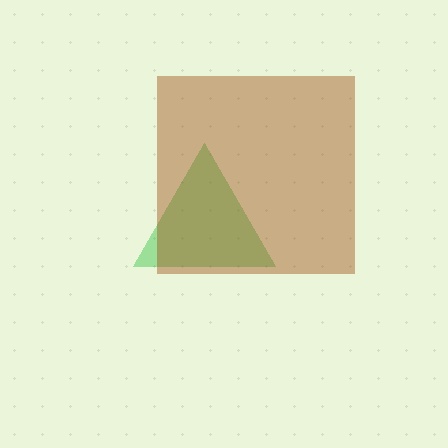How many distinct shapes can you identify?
There are 2 distinct shapes: a green triangle, a brown square.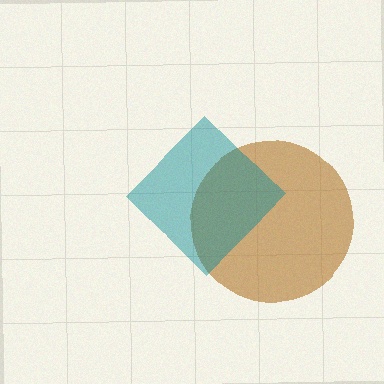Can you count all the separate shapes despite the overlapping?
Yes, there are 2 separate shapes.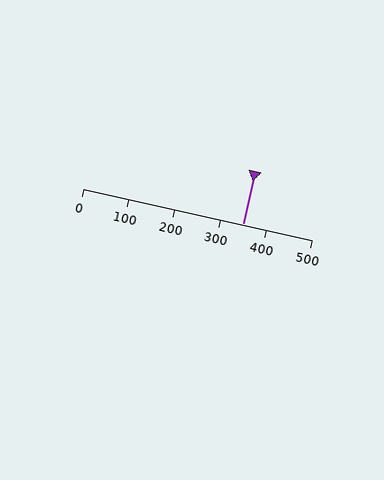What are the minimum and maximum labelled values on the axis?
The axis runs from 0 to 500.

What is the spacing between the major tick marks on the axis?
The major ticks are spaced 100 apart.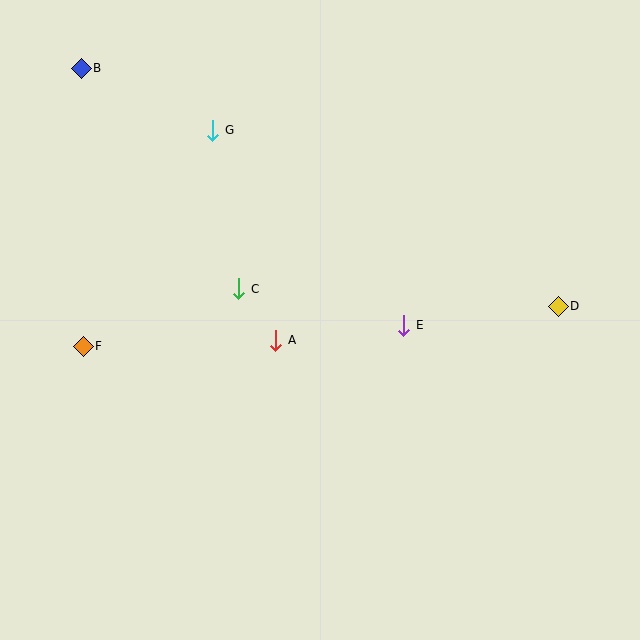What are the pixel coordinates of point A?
Point A is at (276, 340).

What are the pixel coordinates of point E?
Point E is at (404, 325).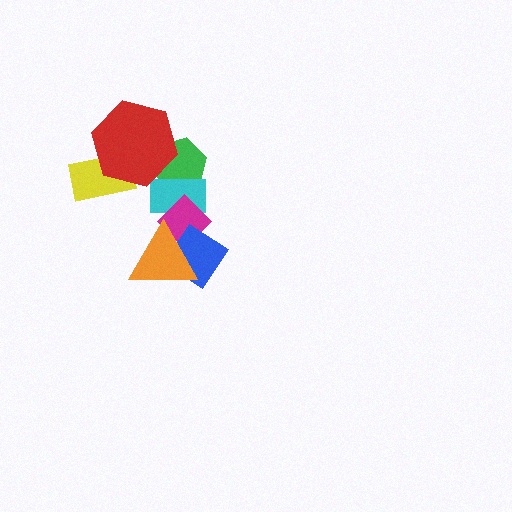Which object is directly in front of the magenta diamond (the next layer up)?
The blue diamond is directly in front of the magenta diamond.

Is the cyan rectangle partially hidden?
Yes, it is partially covered by another shape.